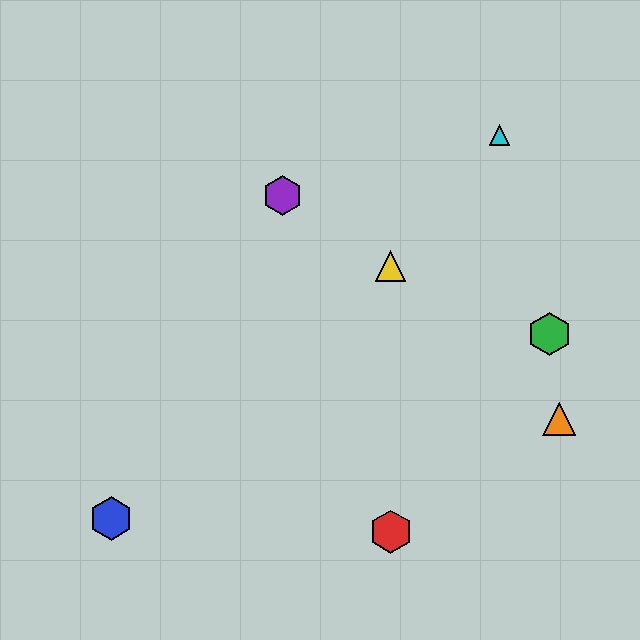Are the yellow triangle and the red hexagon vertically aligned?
Yes, both are at x≈391.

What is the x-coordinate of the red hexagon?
The red hexagon is at x≈391.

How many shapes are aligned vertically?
2 shapes (the red hexagon, the yellow triangle) are aligned vertically.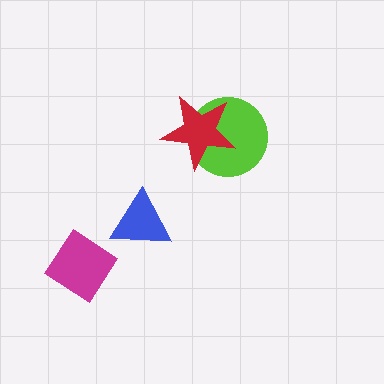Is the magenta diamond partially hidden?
No, no other shape covers it.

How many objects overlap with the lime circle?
1 object overlaps with the lime circle.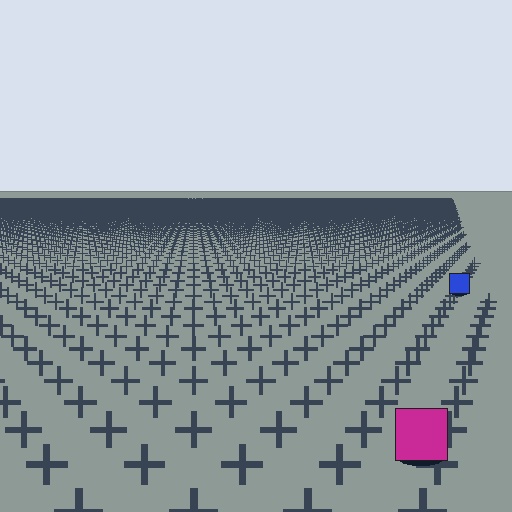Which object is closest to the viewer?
The magenta square is closest. The texture marks near it are larger and more spread out.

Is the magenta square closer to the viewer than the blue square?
Yes. The magenta square is closer — you can tell from the texture gradient: the ground texture is coarser near it.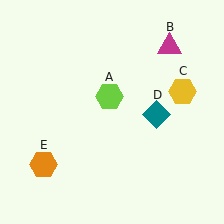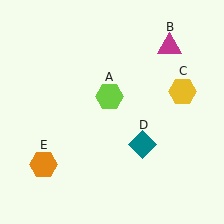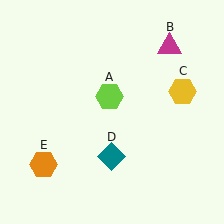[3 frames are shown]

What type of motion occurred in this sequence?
The teal diamond (object D) rotated clockwise around the center of the scene.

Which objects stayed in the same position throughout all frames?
Lime hexagon (object A) and magenta triangle (object B) and yellow hexagon (object C) and orange hexagon (object E) remained stationary.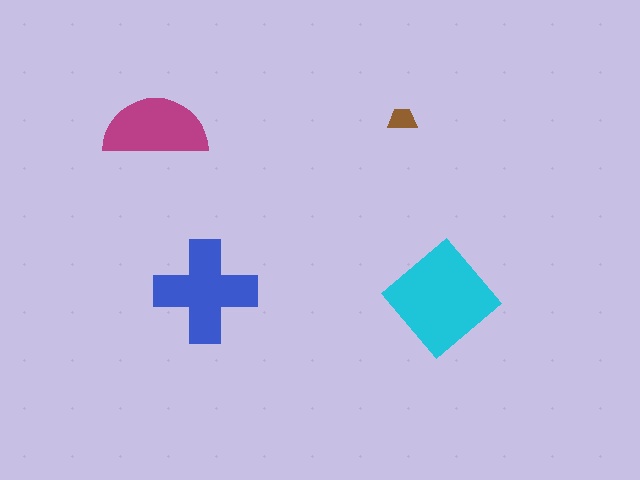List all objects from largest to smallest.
The cyan diamond, the blue cross, the magenta semicircle, the brown trapezoid.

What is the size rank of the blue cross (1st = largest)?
2nd.